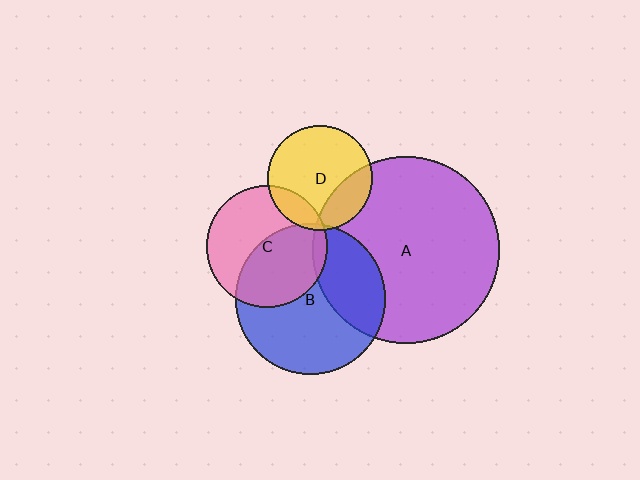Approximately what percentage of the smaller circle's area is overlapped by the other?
Approximately 25%.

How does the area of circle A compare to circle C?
Approximately 2.4 times.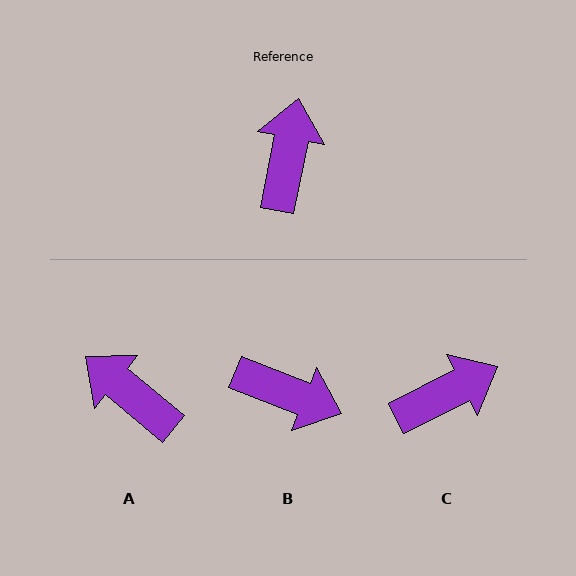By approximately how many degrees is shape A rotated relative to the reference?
Approximately 61 degrees counter-clockwise.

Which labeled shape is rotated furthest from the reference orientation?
B, about 100 degrees away.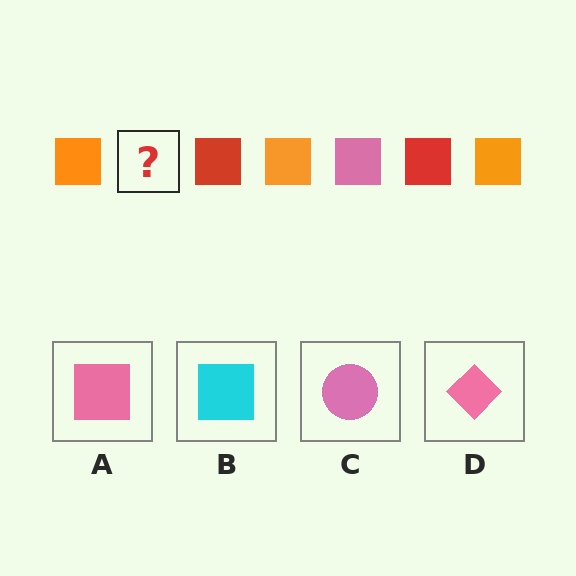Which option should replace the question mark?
Option A.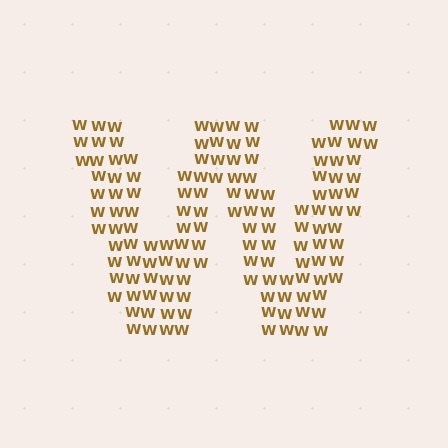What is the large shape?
The large shape is the letter W.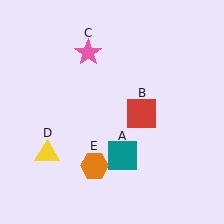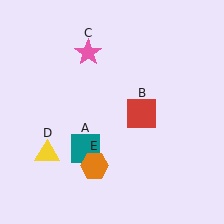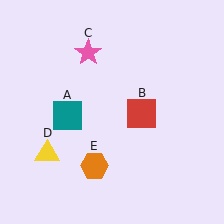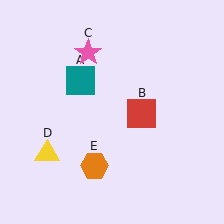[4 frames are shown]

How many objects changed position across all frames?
1 object changed position: teal square (object A).